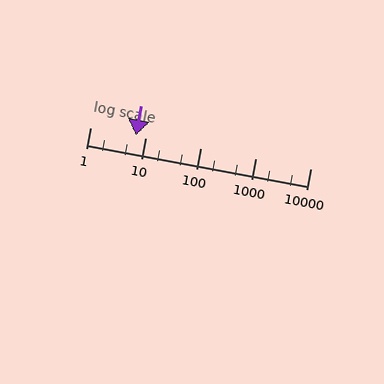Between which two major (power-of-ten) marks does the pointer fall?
The pointer is between 1 and 10.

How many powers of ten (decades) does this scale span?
The scale spans 4 decades, from 1 to 10000.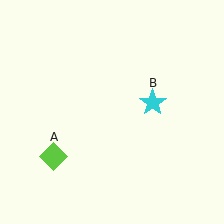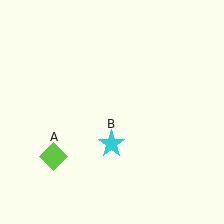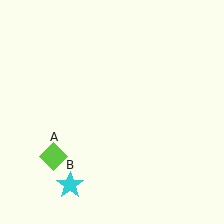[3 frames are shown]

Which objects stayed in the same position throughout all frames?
Lime diamond (object A) remained stationary.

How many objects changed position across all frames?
1 object changed position: cyan star (object B).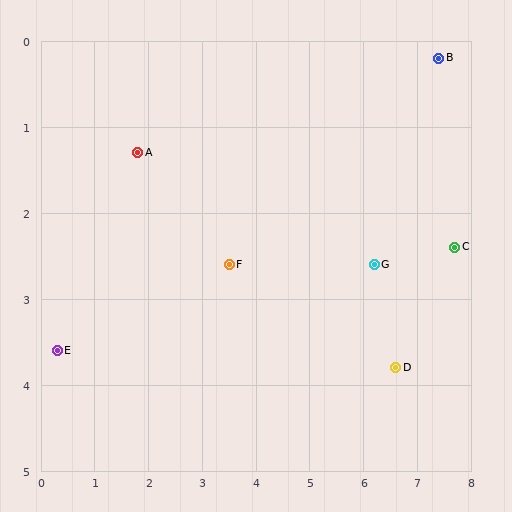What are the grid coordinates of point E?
Point E is at approximately (0.3, 3.6).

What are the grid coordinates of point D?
Point D is at approximately (6.6, 3.8).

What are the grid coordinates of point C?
Point C is at approximately (7.7, 2.4).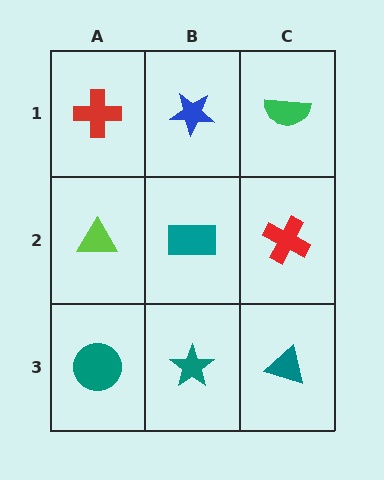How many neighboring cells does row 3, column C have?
2.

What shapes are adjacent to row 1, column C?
A red cross (row 2, column C), a blue star (row 1, column B).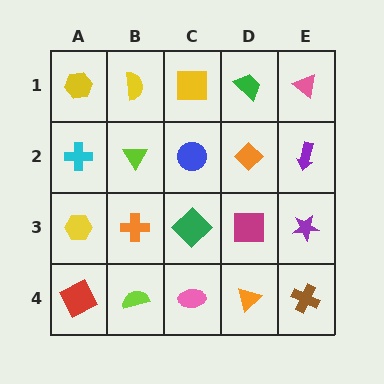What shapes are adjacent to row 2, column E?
A pink triangle (row 1, column E), a purple star (row 3, column E), an orange diamond (row 2, column D).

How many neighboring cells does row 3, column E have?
3.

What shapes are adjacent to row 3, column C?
A blue circle (row 2, column C), a pink ellipse (row 4, column C), an orange cross (row 3, column B), a magenta square (row 3, column D).